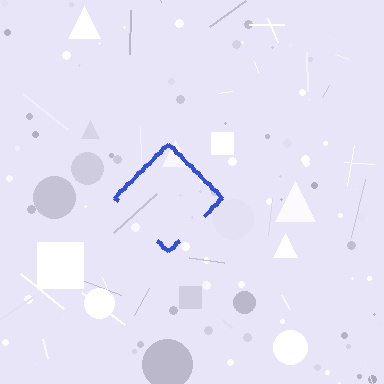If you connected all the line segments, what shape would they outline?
They would outline a diamond.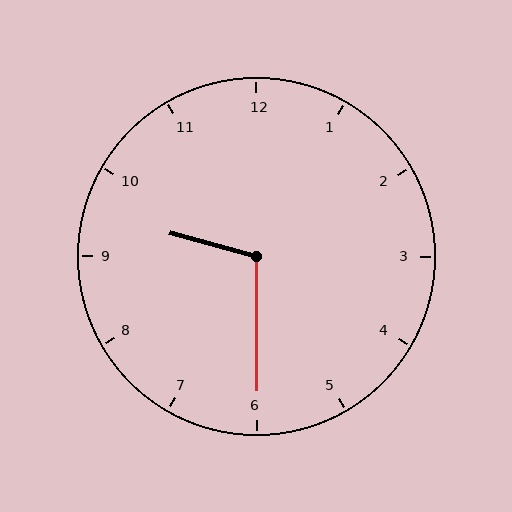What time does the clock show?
9:30.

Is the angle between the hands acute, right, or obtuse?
It is obtuse.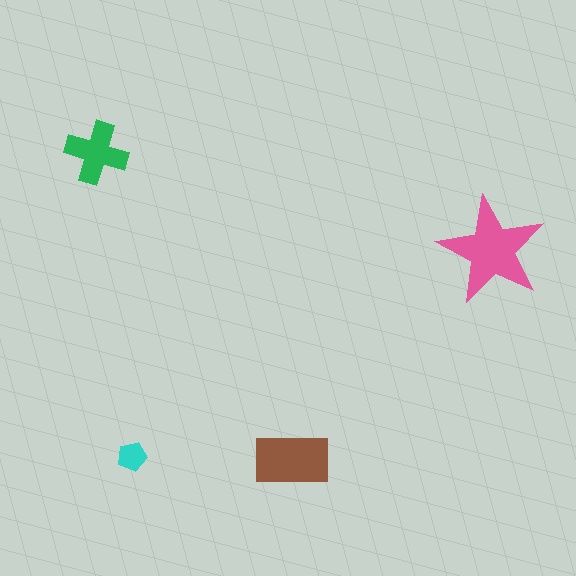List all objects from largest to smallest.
The pink star, the brown rectangle, the green cross, the cyan pentagon.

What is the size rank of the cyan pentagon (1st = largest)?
4th.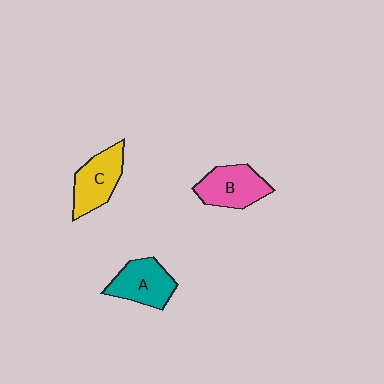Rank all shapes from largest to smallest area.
From largest to smallest: B (pink), C (yellow), A (teal).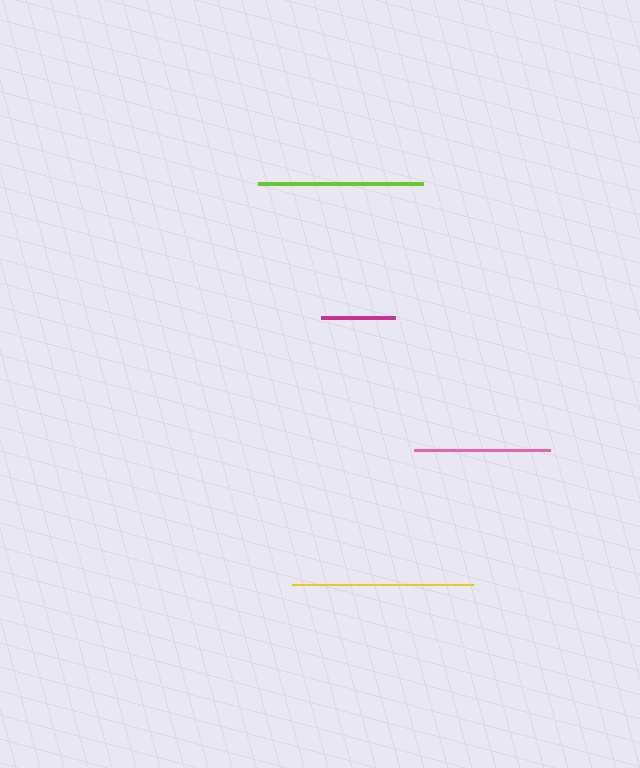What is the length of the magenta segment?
The magenta segment is approximately 74 pixels long.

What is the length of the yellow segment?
The yellow segment is approximately 181 pixels long.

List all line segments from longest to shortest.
From longest to shortest: yellow, lime, pink, magenta.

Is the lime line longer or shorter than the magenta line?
The lime line is longer than the magenta line.